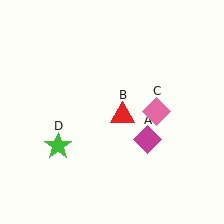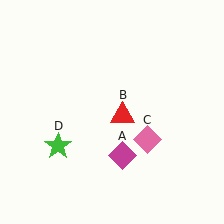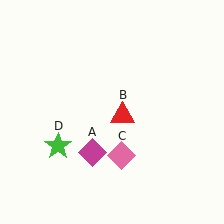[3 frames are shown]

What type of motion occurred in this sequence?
The magenta diamond (object A), pink diamond (object C) rotated clockwise around the center of the scene.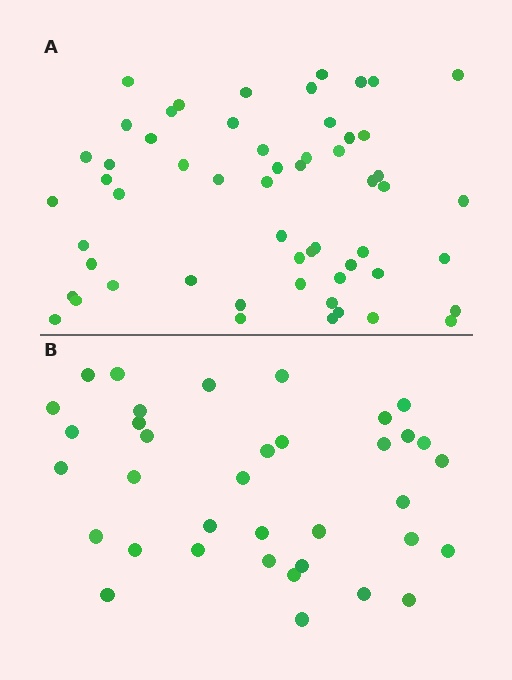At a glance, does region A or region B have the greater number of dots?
Region A (the top region) has more dots.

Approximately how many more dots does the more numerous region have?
Region A has approximately 20 more dots than region B.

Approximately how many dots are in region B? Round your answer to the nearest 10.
About 40 dots. (The exact count is 36, which rounds to 40.)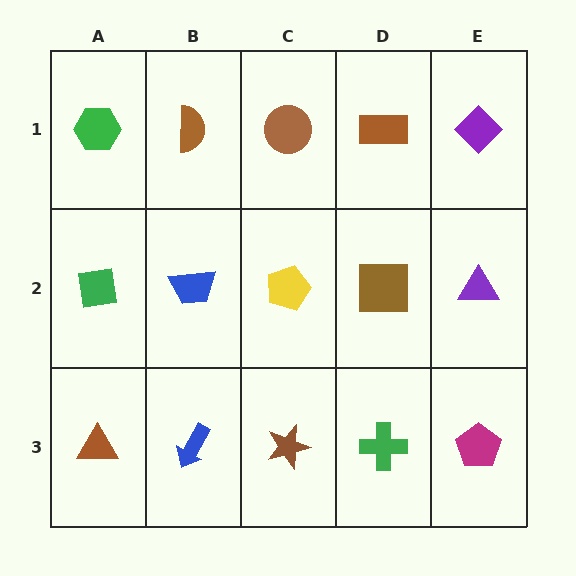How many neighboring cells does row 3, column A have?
2.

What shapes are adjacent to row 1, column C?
A yellow pentagon (row 2, column C), a brown semicircle (row 1, column B), a brown rectangle (row 1, column D).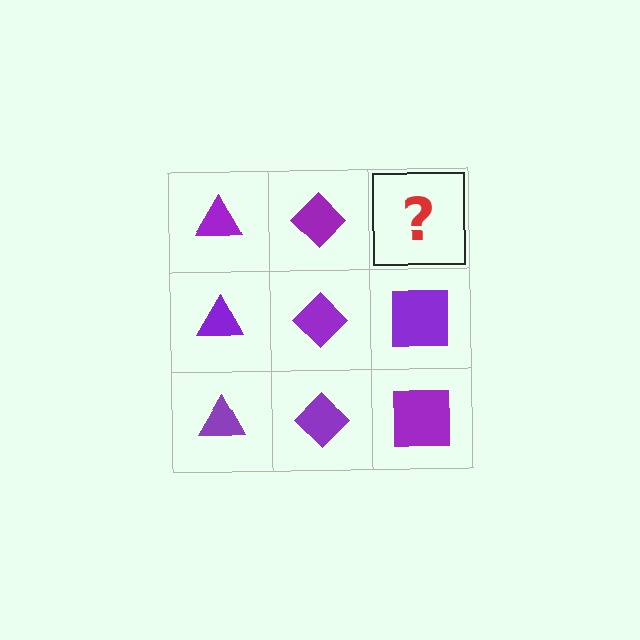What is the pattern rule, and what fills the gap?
The rule is that each column has a consistent shape. The gap should be filled with a purple square.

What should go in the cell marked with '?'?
The missing cell should contain a purple square.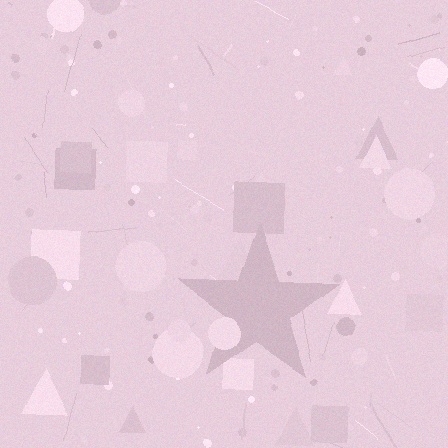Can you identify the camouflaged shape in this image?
The camouflaged shape is a star.